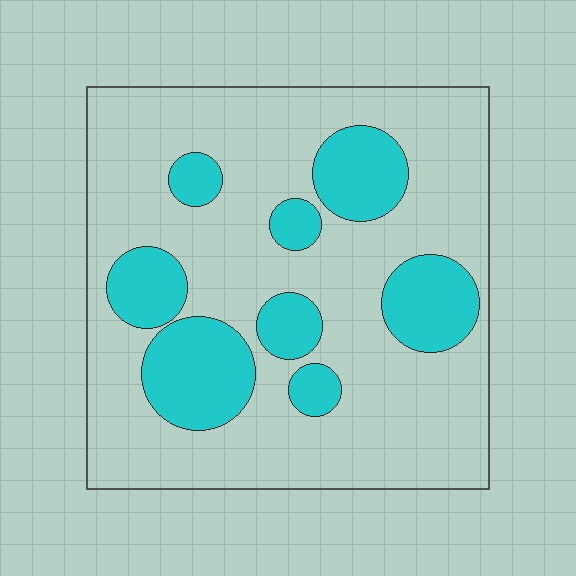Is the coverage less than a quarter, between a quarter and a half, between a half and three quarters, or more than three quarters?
Between a quarter and a half.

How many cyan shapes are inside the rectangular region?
8.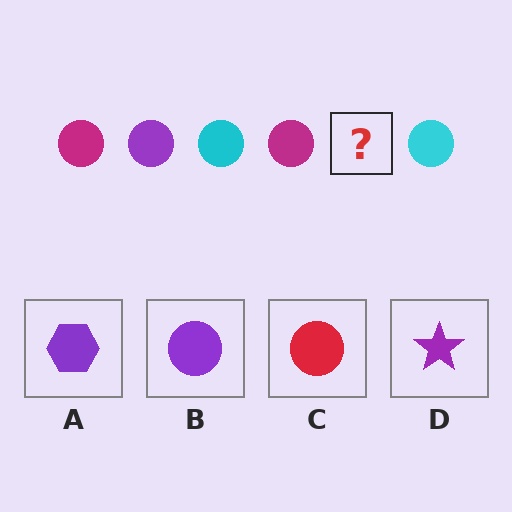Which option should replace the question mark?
Option B.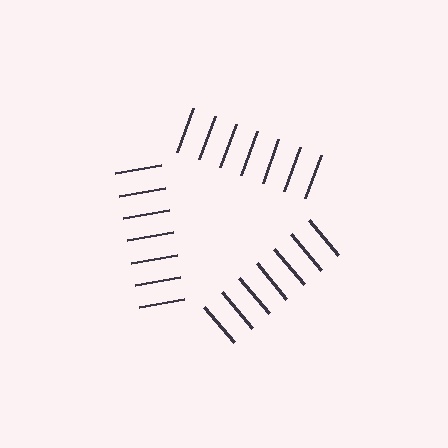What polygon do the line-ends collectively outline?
An illusory triangle — the line segments terminate on its edges but no continuous stroke is drawn.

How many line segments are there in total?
21 — 7 along each of the 3 edges.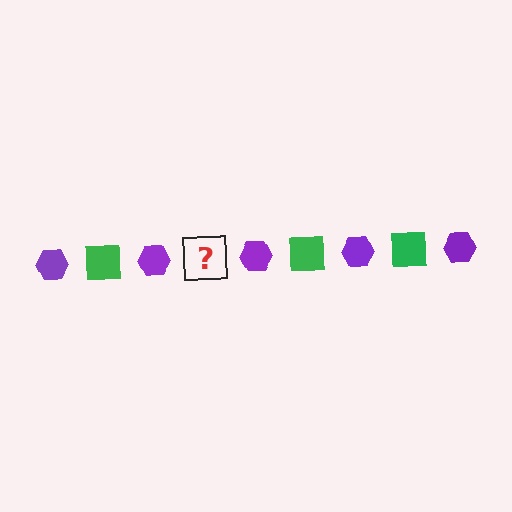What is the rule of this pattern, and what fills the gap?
The rule is that the pattern alternates between purple hexagon and green square. The gap should be filled with a green square.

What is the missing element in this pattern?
The missing element is a green square.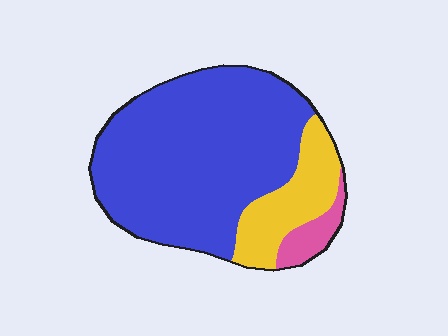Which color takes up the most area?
Blue, at roughly 75%.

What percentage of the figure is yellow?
Yellow takes up about one fifth (1/5) of the figure.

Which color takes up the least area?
Pink, at roughly 5%.